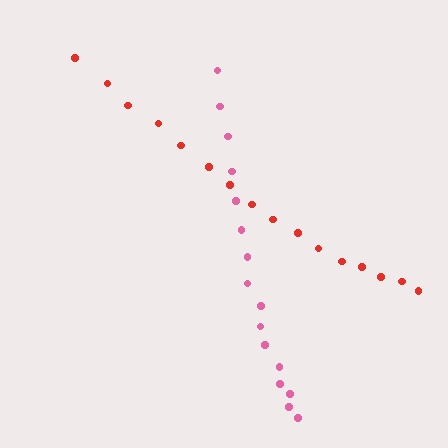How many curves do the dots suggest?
There are 2 distinct paths.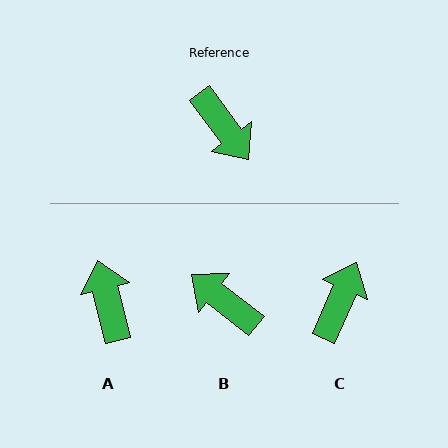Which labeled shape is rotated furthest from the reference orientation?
B, about 165 degrees away.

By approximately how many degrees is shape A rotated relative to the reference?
Approximately 158 degrees counter-clockwise.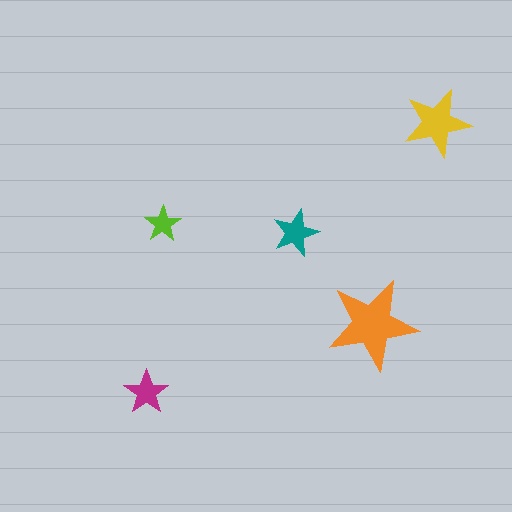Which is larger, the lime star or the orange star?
The orange one.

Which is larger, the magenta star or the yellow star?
The yellow one.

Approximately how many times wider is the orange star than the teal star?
About 2 times wider.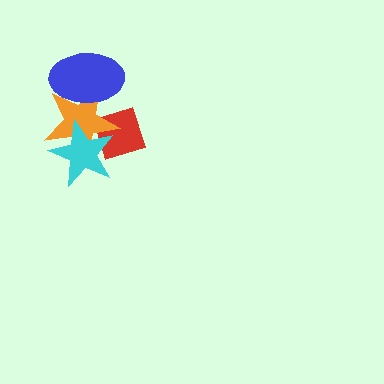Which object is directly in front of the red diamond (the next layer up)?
The orange star is directly in front of the red diamond.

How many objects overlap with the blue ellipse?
1 object overlaps with the blue ellipse.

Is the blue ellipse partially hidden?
No, no other shape covers it.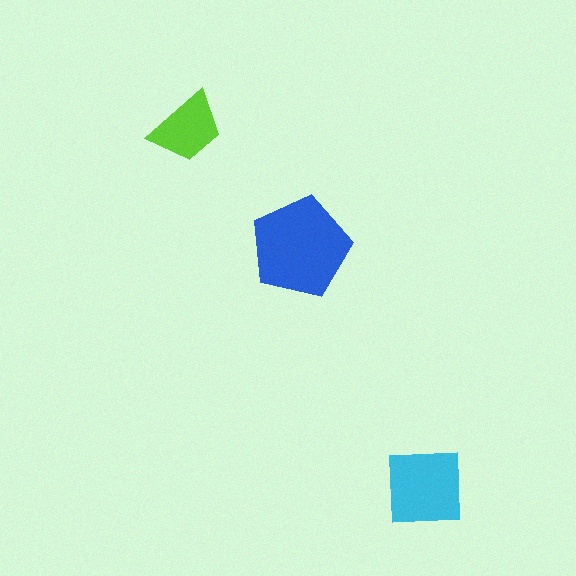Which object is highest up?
The lime trapezoid is topmost.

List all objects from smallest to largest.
The lime trapezoid, the cyan square, the blue pentagon.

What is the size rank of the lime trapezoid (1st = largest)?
3rd.